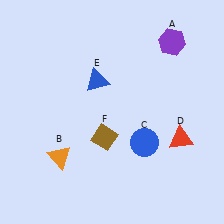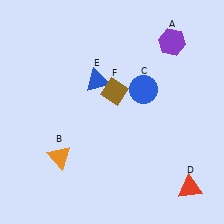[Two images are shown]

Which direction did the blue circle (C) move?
The blue circle (C) moved up.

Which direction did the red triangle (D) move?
The red triangle (D) moved down.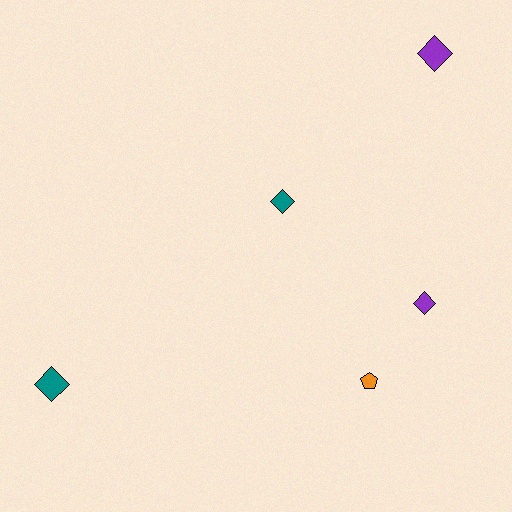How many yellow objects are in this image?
There are no yellow objects.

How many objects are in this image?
There are 5 objects.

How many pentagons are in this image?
There is 1 pentagon.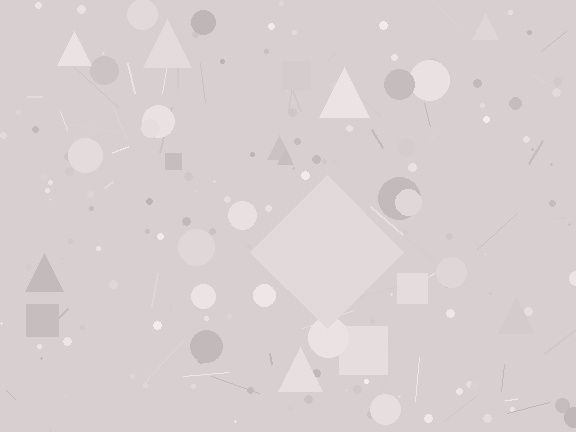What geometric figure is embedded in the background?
A diamond is embedded in the background.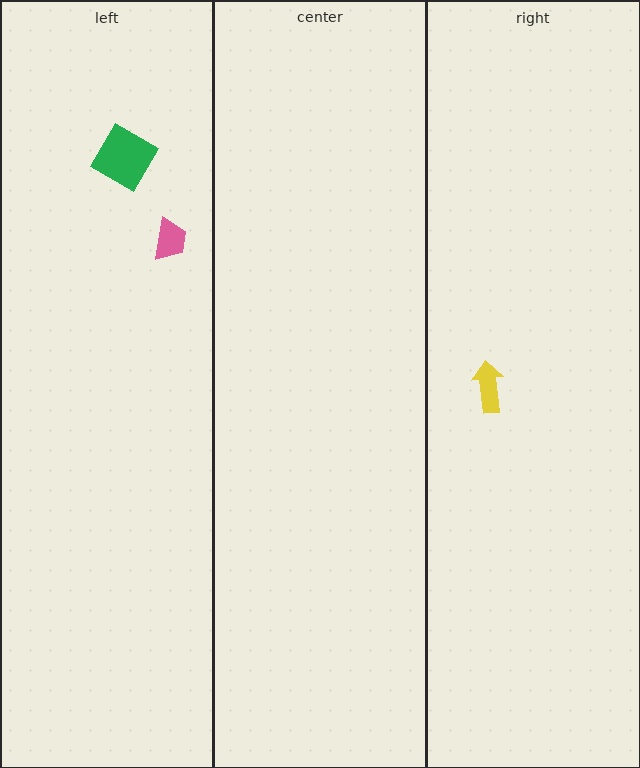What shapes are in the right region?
The yellow arrow.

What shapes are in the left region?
The green diamond, the pink trapezoid.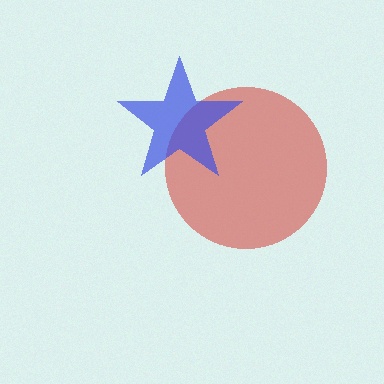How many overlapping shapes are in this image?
There are 2 overlapping shapes in the image.